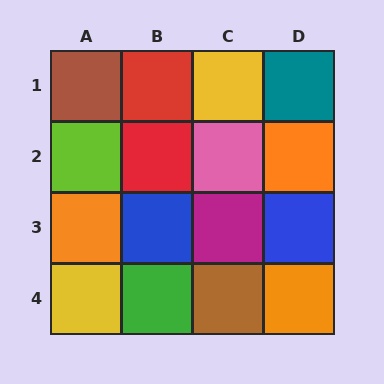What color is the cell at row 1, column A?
Brown.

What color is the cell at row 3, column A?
Orange.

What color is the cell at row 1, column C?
Yellow.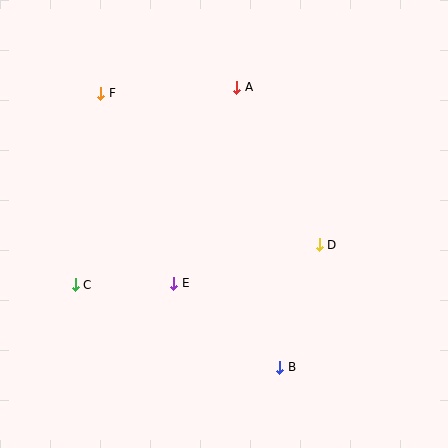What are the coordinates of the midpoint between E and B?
The midpoint between E and B is at (227, 325).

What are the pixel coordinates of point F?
Point F is at (101, 93).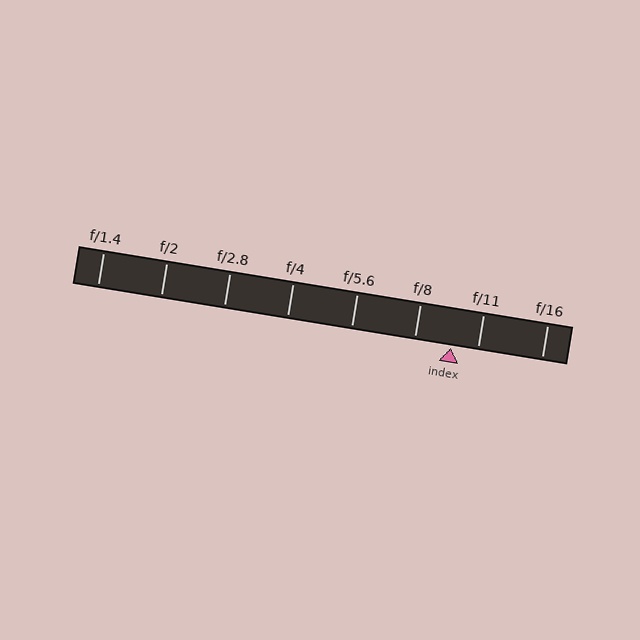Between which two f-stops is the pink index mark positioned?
The index mark is between f/8 and f/11.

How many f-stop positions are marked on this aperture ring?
There are 8 f-stop positions marked.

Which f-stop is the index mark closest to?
The index mark is closest to f/11.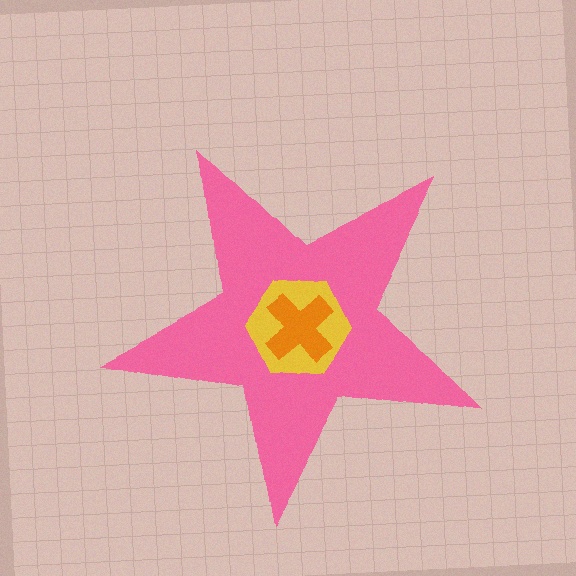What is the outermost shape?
The pink star.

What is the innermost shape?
The orange cross.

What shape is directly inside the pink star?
The yellow hexagon.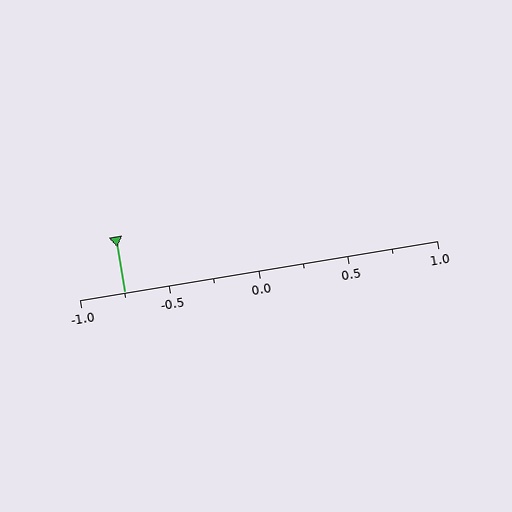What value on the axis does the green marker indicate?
The marker indicates approximately -0.75.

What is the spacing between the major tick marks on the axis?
The major ticks are spaced 0.5 apart.